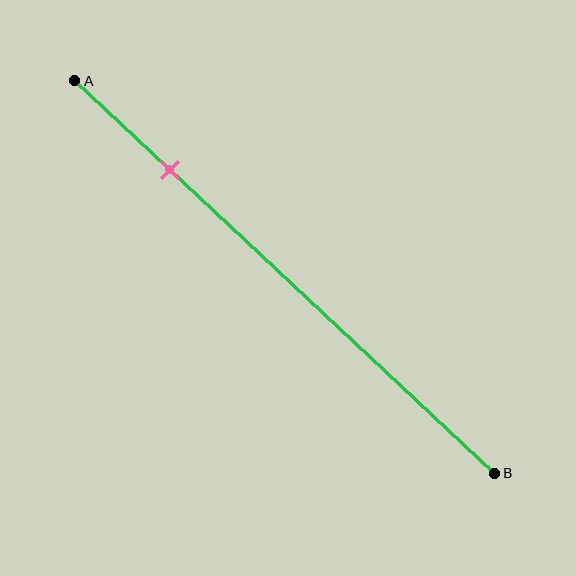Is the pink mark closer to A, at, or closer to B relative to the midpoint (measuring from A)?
The pink mark is closer to point A than the midpoint of segment AB.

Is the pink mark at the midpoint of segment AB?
No, the mark is at about 25% from A, not at the 50% midpoint.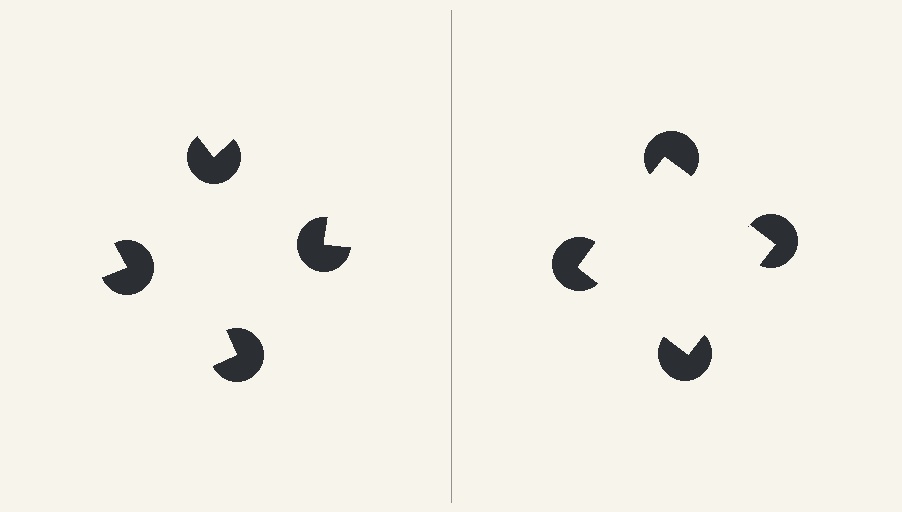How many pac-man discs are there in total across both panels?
8 — 4 on each side.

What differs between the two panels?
The pac-man discs are positioned identically on both sides; only the wedge orientations differ. On the right they align to a square; on the left they are misaligned.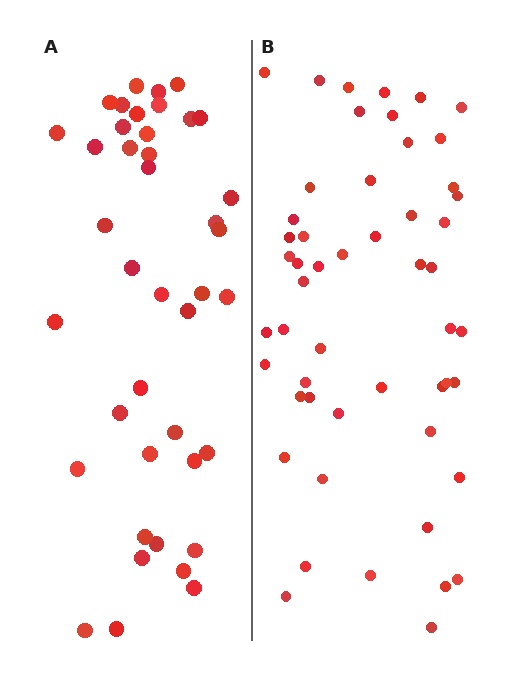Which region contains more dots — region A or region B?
Region B (the right region) has more dots.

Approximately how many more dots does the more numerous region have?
Region B has roughly 12 or so more dots than region A.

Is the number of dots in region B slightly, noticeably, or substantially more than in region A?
Region B has noticeably more, but not dramatically so. The ratio is roughly 1.3 to 1.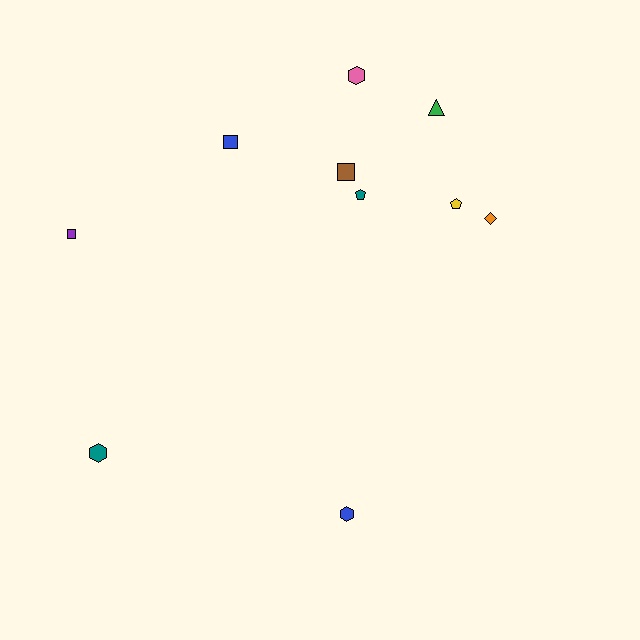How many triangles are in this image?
There is 1 triangle.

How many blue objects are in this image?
There are 2 blue objects.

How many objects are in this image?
There are 10 objects.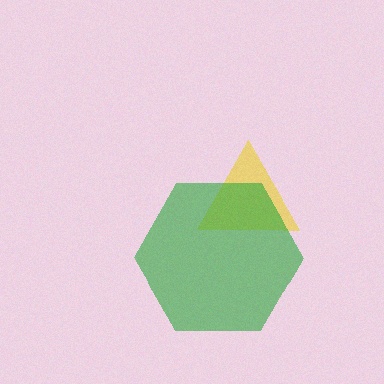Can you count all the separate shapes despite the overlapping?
Yes, there are 2 separate shapes.